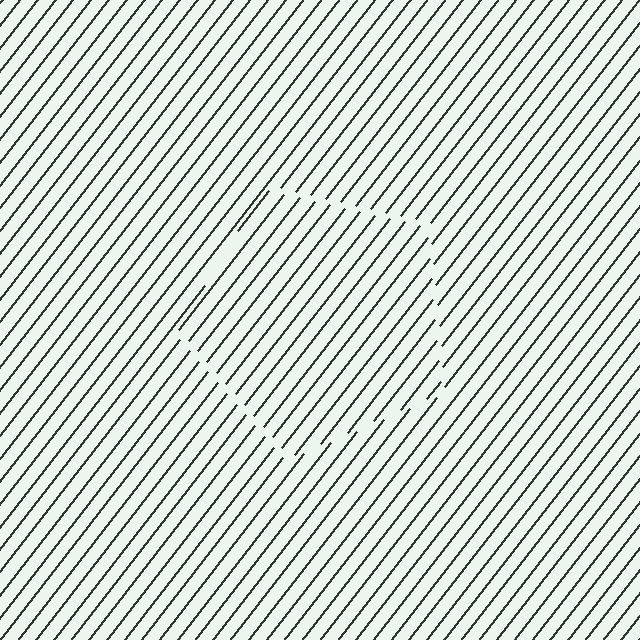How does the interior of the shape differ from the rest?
The interior of the shape contains the same grating, shifted by half a period — the contour is defined by the phase discontinuity where line-ends from the inner and outer gratings abut.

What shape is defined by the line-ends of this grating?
An illusory pentagon. The interior of the shape contains the same grating, shifted by half a period — the contour is defined by the phase discontinuity where line-ends from the inner and outer gratings abut.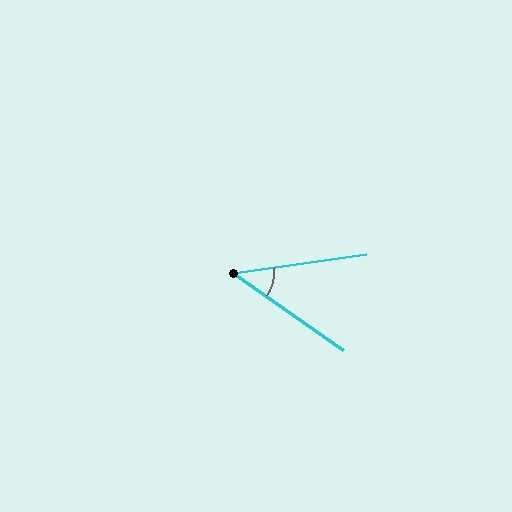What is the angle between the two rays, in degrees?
Approximately 43 degrees.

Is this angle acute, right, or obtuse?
It is acute.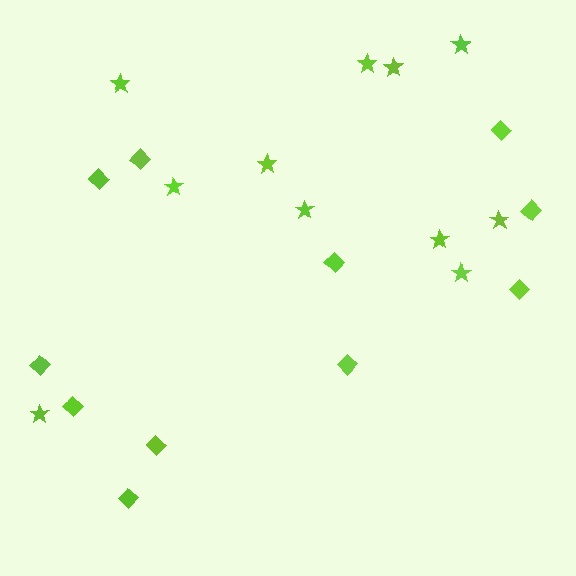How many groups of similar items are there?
There are 2 groups: one group of stars (11) and one group of diamonds (11).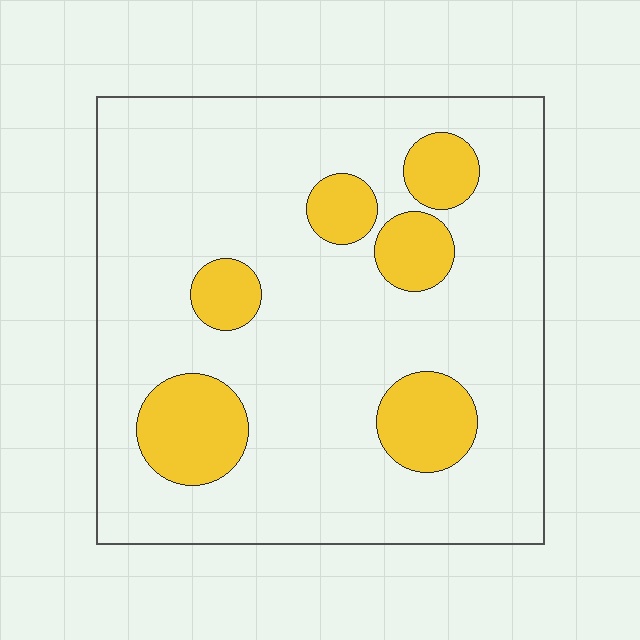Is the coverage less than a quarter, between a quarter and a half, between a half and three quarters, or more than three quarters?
Less than a quarter.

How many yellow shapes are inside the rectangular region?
6.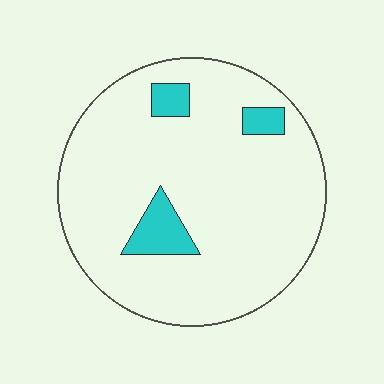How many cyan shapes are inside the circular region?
3.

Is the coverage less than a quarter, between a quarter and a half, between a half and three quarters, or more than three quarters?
Less than a quarter.